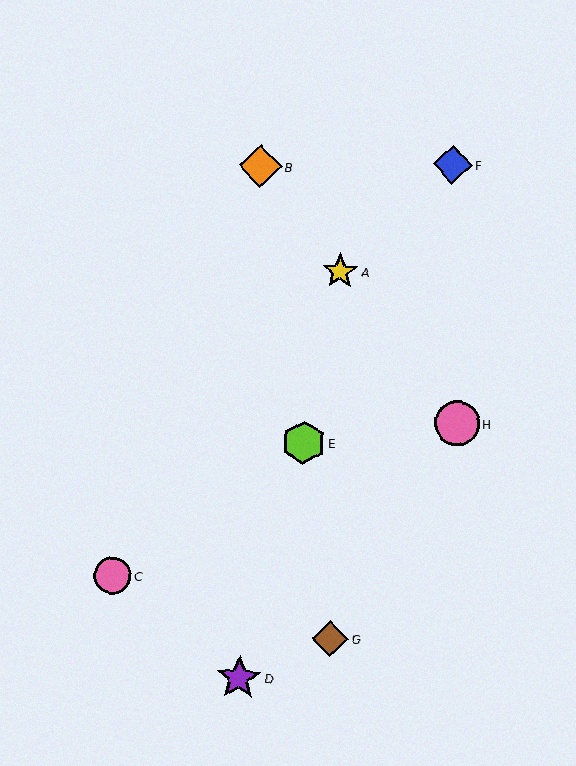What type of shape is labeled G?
Shape G is a brown diamond.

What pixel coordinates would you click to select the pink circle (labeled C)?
Click at (112, 576) to select the pink circle C.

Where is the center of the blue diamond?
The center of the blue diamond is at (453, 165).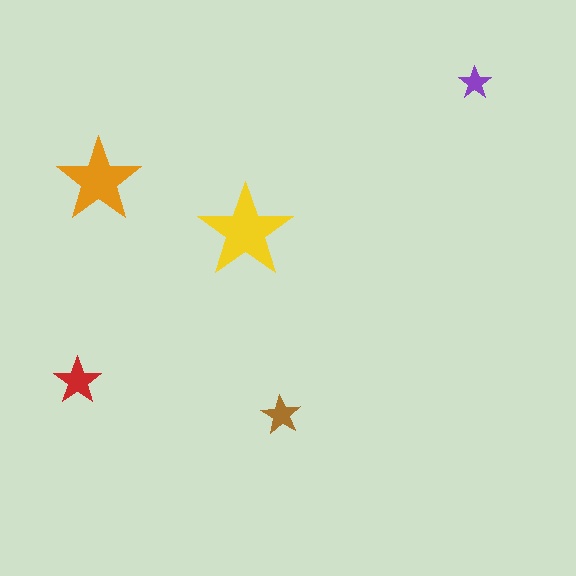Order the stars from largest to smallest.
the yellow one, the orange one, the red one, the brown one, the purple one.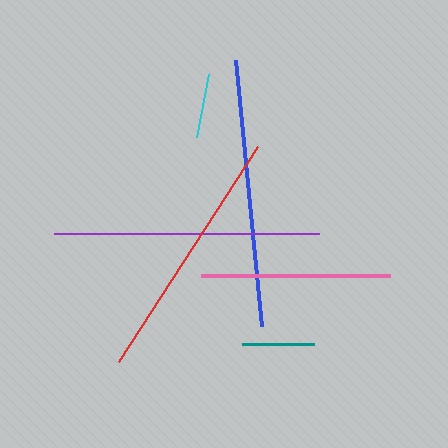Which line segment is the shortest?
The cyan line is the shortest at approximately 64 pixels.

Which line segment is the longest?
The blue line is the longest at approximately 267 pixels.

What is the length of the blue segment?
The blue segment is approximately 267 pixels long.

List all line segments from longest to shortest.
From longest to shortest: blue, purple, red, pink, teal, cyan.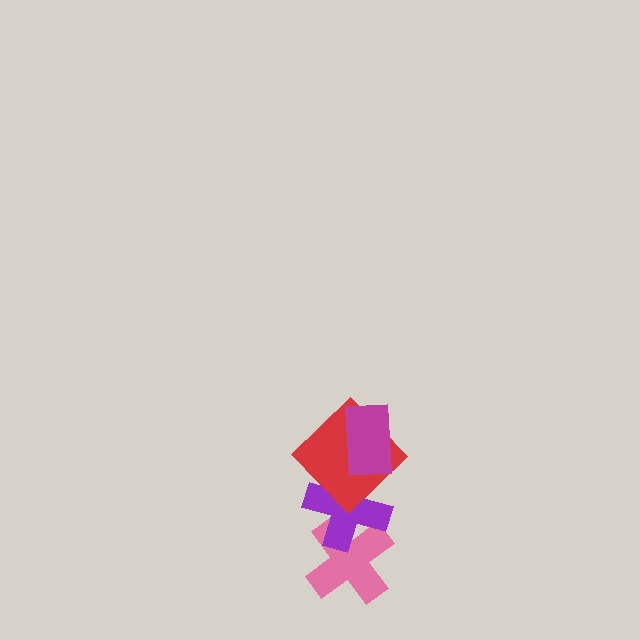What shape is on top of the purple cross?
The red diamond is on top of the purple cross.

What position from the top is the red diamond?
The red diamond is 2nd from the top.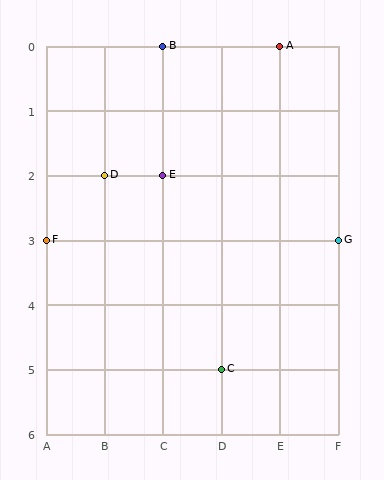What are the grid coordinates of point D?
Point D is at grid coordinates (B, 2).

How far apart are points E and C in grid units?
Points E and C are 1 column and 3 rows apart (about 3.2 grid units diagonally).